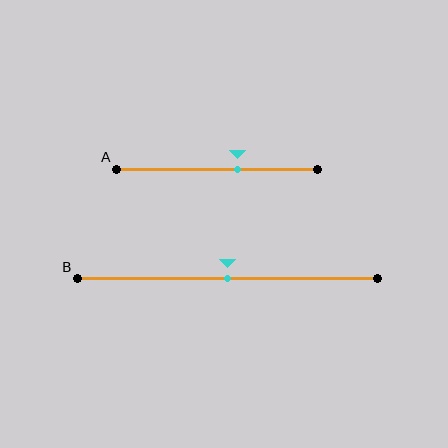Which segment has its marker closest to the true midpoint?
Segment B has its marker closest to the true midpoint.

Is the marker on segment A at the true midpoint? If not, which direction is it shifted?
No, the marker on segment A is shifted to the right by about 10% of the segment length.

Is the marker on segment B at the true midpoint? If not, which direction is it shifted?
Yes, the marker on segment B is at the true midpoint.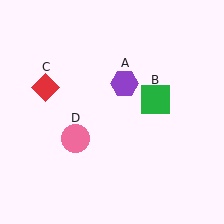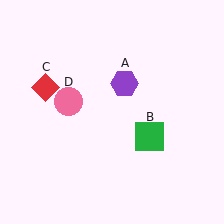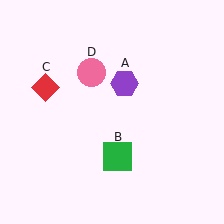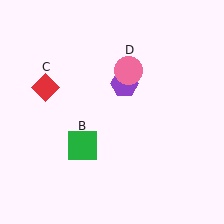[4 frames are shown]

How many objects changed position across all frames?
2 objects changed position: green square (object B), pink circle (object D).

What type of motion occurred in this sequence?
The green square (object B), pink circle (object D) rotated clockwise around the center of the scene.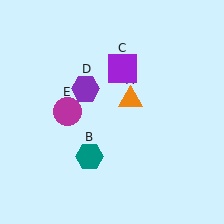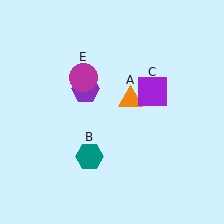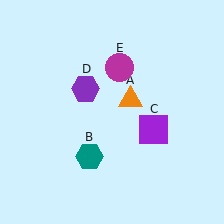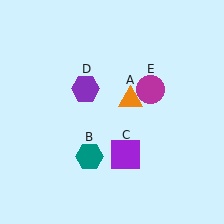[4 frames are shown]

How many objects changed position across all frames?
2 objects changed position: purple square (object C), magenta circle (object E).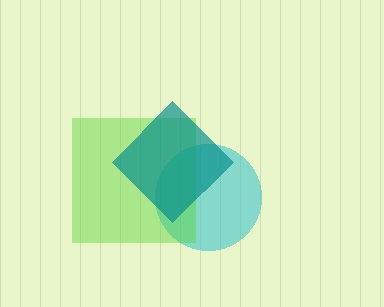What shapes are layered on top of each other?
The layered shapes are: a cyan circle, a lime square, a teal diamond.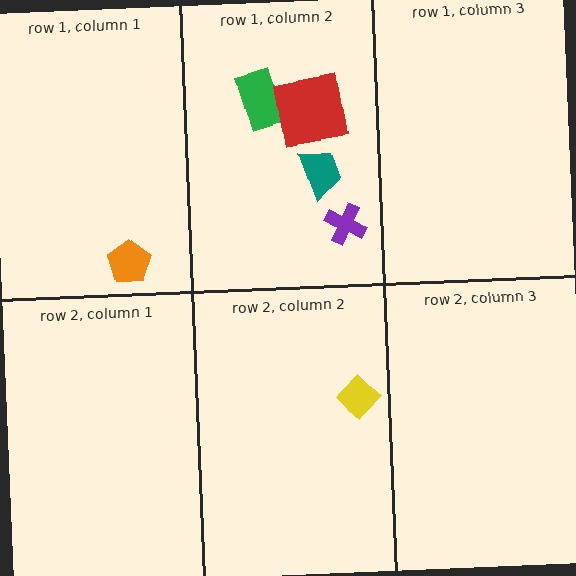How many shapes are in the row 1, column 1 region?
1.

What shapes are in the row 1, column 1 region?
The orange pentagon.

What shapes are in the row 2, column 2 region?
The yellow diamond.